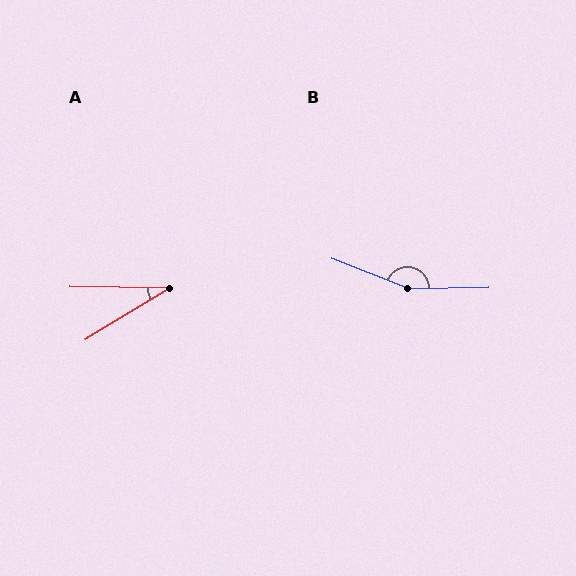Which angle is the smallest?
A, at approximately 32 degrees.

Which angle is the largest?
B, at approximately 158 degrees.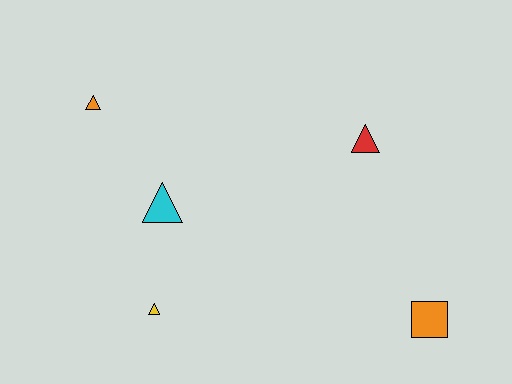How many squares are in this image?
There is 1 square.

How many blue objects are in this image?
There are no blue objects.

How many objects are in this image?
There are 5 objects.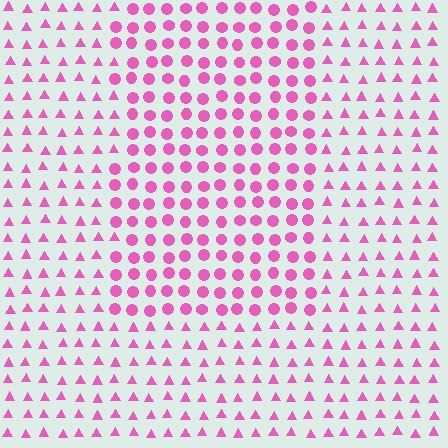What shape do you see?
I see a rectangle.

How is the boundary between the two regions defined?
The boundary is defined by a change in element shape: circles inside vs. triangles outside. All elements share the same color and spacing.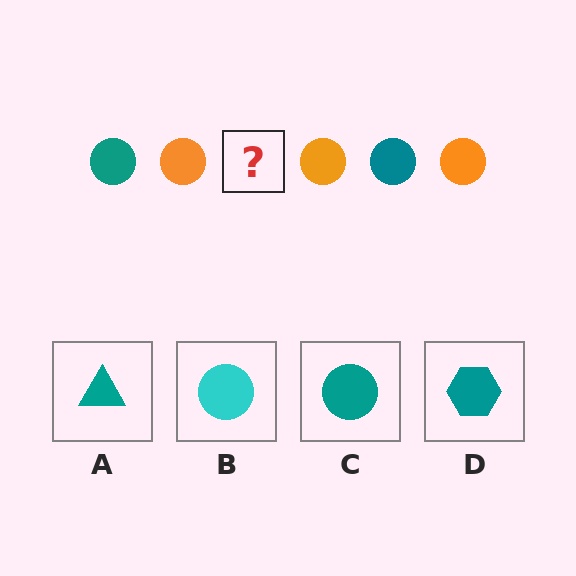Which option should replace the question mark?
Option C.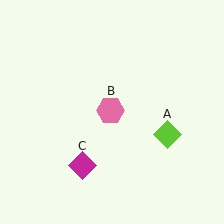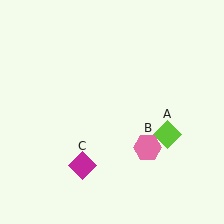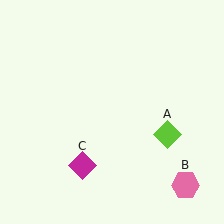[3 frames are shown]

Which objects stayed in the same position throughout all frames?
Lime diamond (object A) and magenta diamond (object C) remained stationary.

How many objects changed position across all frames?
1 object changed position: pink hexagon (object B).